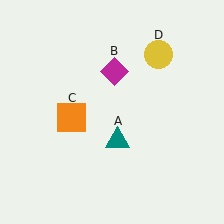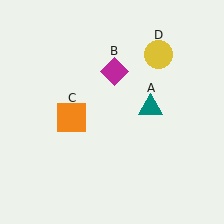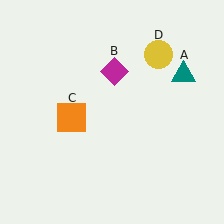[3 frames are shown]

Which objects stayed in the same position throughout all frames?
Magenta diamond (object B) and orange square (object C) and yellow circle (object D) remained stationary.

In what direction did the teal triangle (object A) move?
The teal triangle (object A) moved up and to the right.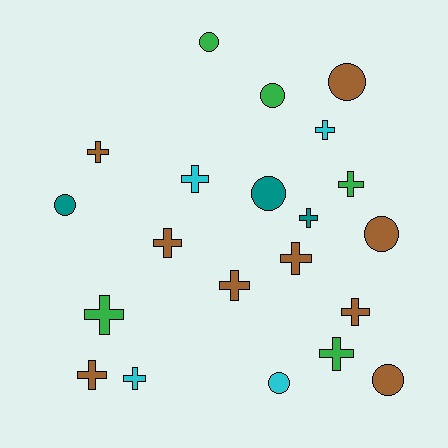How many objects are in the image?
There are 21 objects.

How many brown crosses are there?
There are 6 brown crosses.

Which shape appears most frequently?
Cross, with 13 objects.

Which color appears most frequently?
Brown, with 9 objects.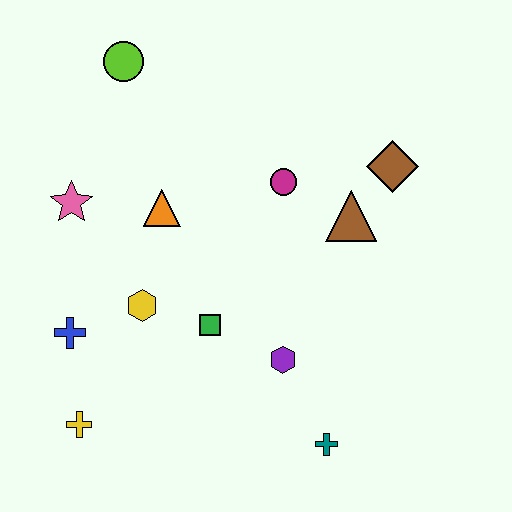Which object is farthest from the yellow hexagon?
The brown diamond is farthest from the yellow hexagon.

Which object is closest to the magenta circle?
The brown triangle is closest to the magenta circle.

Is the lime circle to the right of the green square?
No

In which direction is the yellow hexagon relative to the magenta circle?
The yellow hexagon is to the left of the magenta circle.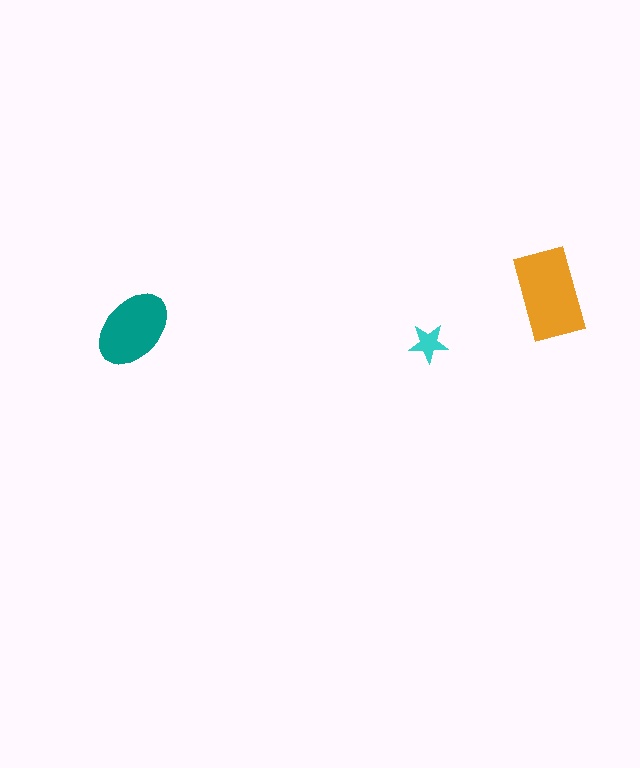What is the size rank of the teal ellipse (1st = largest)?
2nd.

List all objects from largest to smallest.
The orange rectangle, the teal ellipse, the cyan star.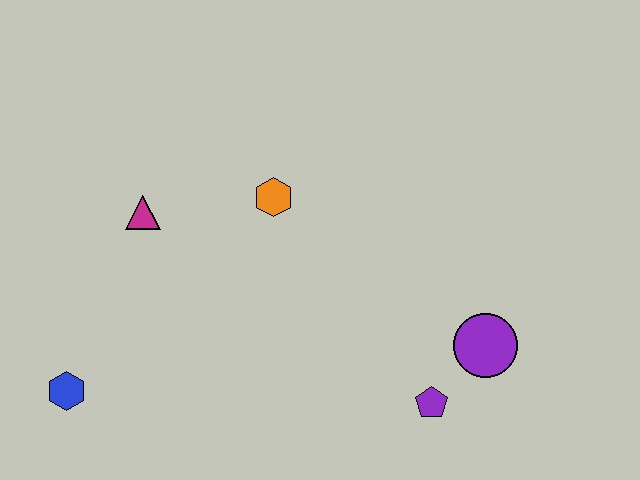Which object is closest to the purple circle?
The purple pentagon is closest to the purple circle.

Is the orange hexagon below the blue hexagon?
No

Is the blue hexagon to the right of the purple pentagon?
No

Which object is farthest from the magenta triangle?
The purple circle is farthest from the magenta triangle.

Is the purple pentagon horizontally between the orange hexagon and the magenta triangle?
No